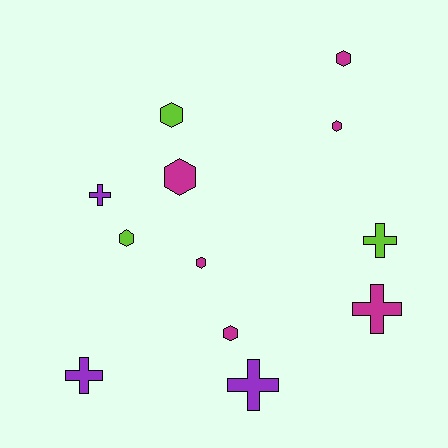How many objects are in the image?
There are 12 objects.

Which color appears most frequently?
Magenta, with 6 objects.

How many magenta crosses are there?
There is 1 magenta cross.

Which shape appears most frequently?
Hexagon, with 7 objects.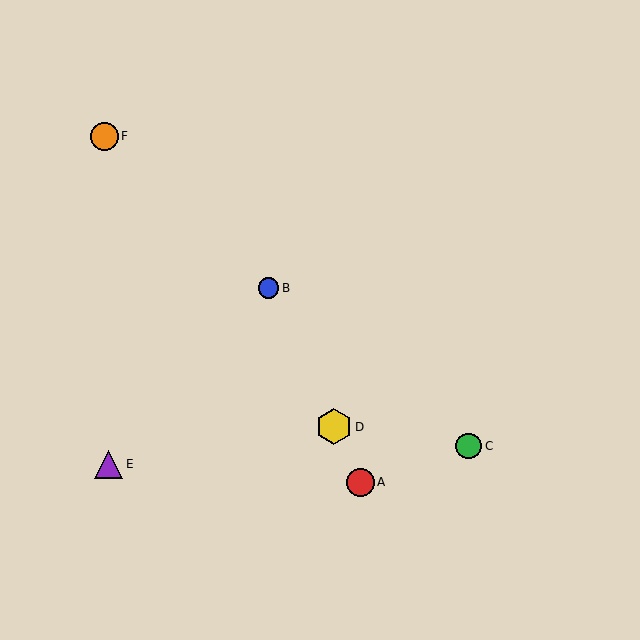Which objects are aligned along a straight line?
Objects A, B, D are aligned along a straight line.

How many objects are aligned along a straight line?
3 objects (A, B, D) are aligned along a straight line.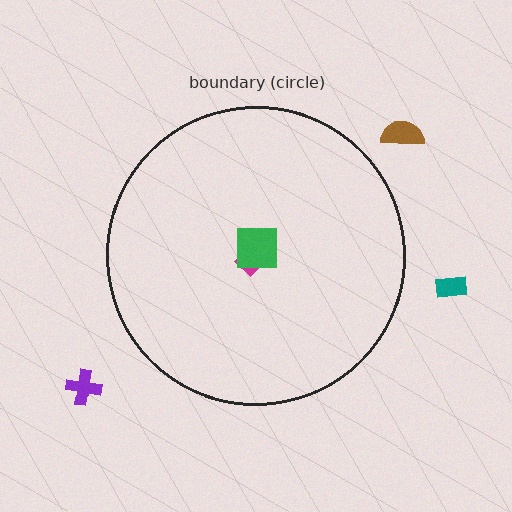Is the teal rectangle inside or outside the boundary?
Outside.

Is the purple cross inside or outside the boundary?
Outside.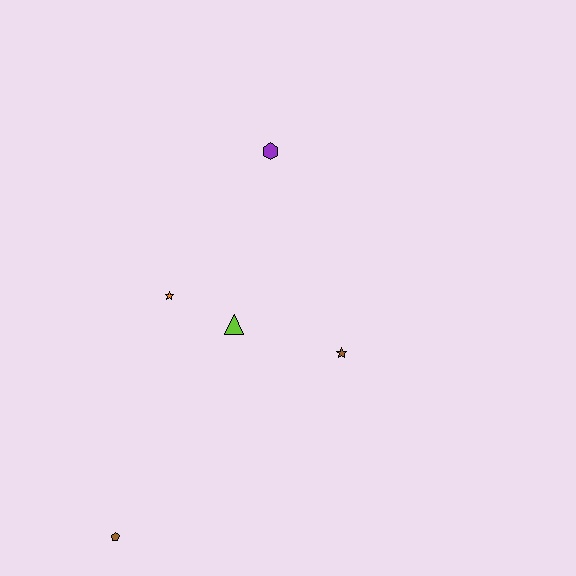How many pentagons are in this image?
There is 1 pentagon.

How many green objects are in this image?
There are no green objects.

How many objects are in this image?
There are 5 objects.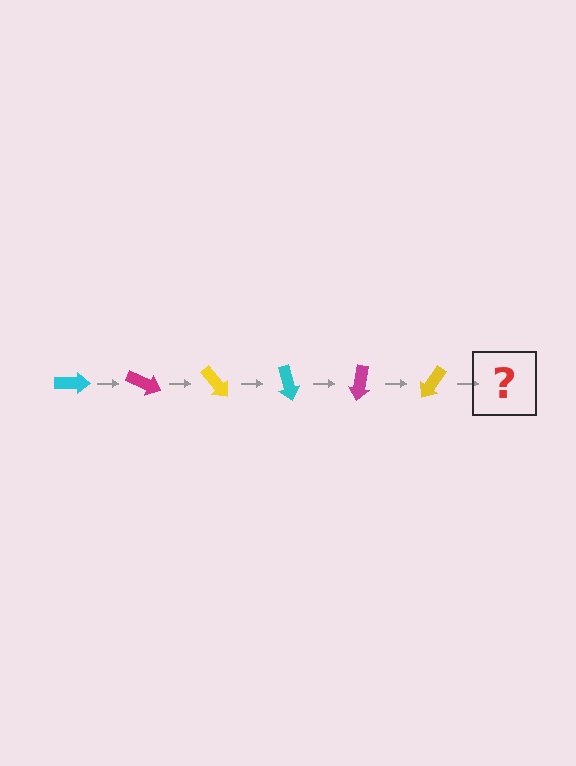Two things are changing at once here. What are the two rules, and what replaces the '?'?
The two rules are that it rotates 25 degrees each step and the color cycles through cyan, magenta, and yellow. The '?' should be a cyan arrow, rotated 150 degrees from the start.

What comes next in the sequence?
The next element should be a cyan arrow, rotated 150 degrees from the start.